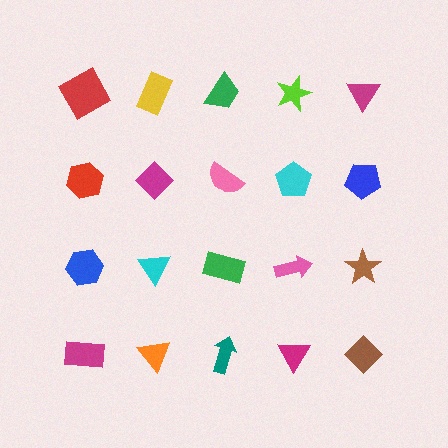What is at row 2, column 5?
A blue pentagon.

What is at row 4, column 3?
A teal arrow.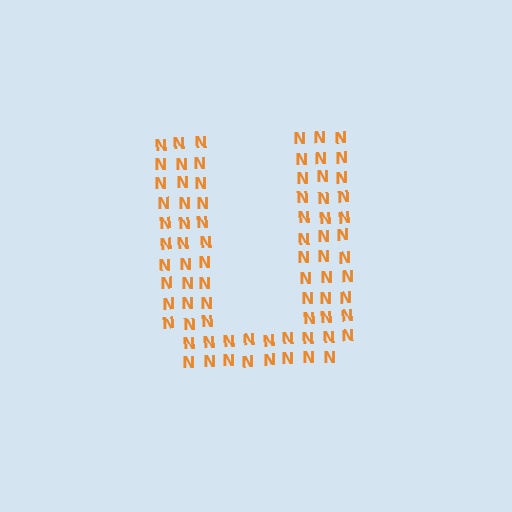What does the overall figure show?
The overall figure shows the letter U.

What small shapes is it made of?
It is made of small letter N's.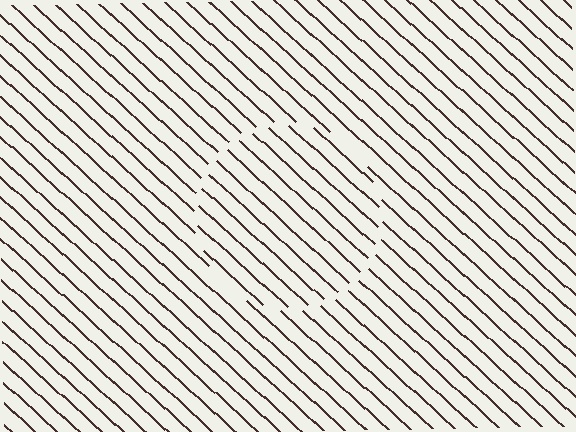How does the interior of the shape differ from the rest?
The interior of the shape contains the same grating, shifted by half a period — the contour is defined by the phase discontinuity where line-ends from the inner and outer gratings abut.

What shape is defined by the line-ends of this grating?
An illusory circle. The interior of the shape contains the same grating, shifted by half a period — the contour is defined by the phase discontinuity where line-ends from the inner and outer gratings abut.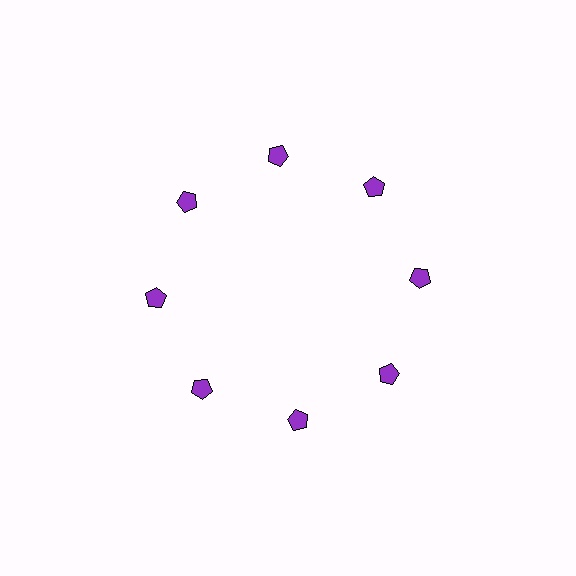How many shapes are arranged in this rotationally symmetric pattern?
There are 8 shapes, arranged in 8 groups of 1.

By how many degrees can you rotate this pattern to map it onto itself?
The pattern maps onto itself every 45 degrees of rotation.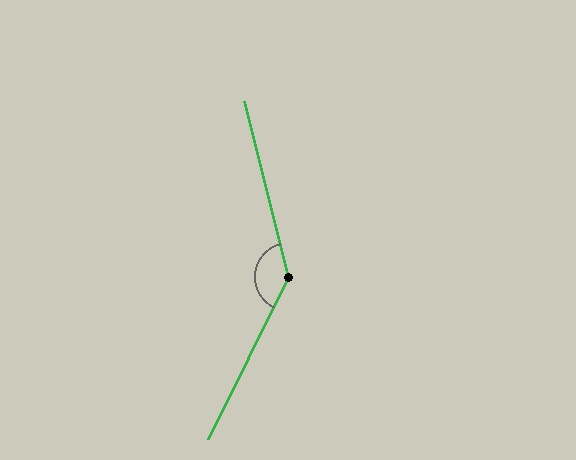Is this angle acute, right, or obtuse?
It is obtuse.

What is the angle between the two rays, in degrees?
Approximately 140 degrees.